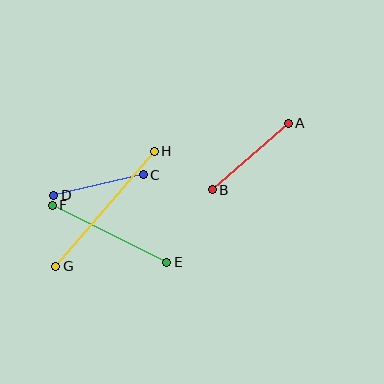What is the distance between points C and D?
The distance is approximately 92 pixels.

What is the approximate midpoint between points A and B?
The midpoint is at approximately (250, 157) pixels.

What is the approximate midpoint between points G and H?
The midpoint is at approximately (105, 209) pixels.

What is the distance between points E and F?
The distance is approximately 128 pixels.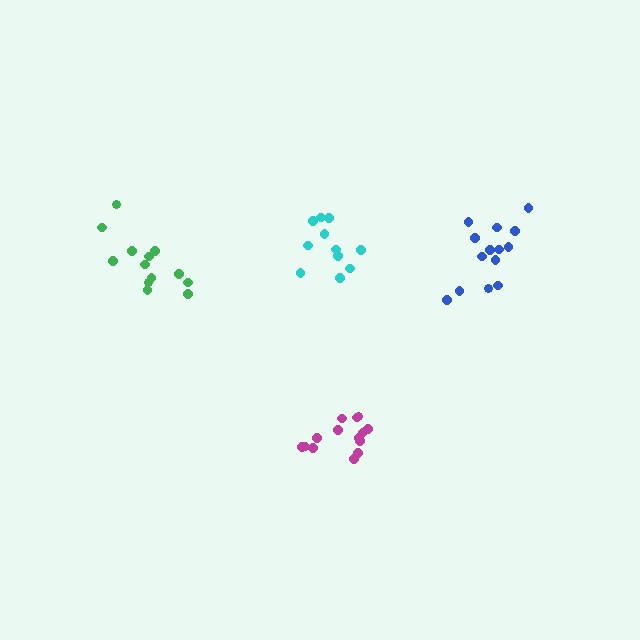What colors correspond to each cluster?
The clusters are colored: cyan, magenta, green, blue.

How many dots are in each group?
Group 1: 11 dots, Group 2: 14 dots, Group 3: 13 dots, Group 4: 14 dots (52 total).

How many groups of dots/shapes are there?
There are 4 groups.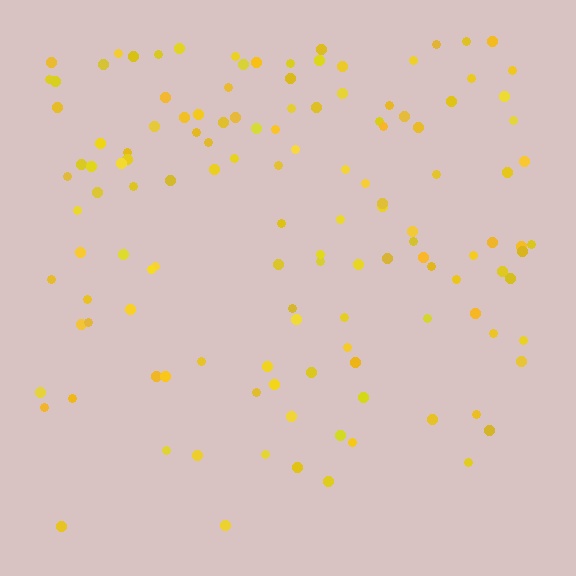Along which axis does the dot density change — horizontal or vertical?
Vertical.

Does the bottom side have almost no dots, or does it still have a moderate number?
Still a moderate number, just noticeably fewer than the top.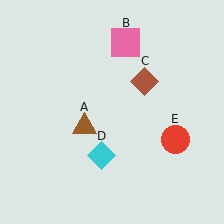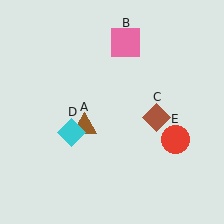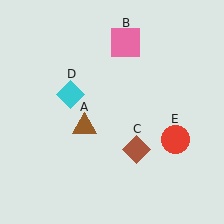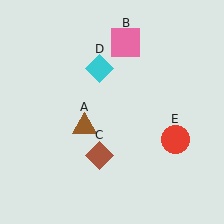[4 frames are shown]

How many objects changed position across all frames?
2 objects changed position: brown diamond (object C), cyan diamond (object D).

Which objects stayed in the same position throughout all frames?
Brown triangle (object A) and pink square (object B) and red circle (object E) remained stationary.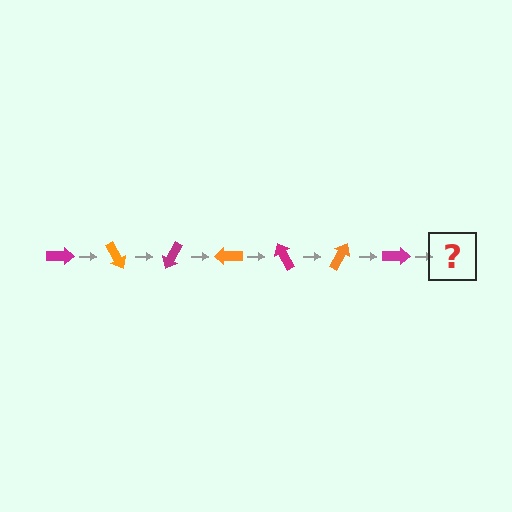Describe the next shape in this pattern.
It should be an orange arrow, rotated 420 degrees from the start.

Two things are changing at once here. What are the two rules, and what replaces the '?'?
The two rules are that it rotates 60 degrees each step and the color cycles through magenta and orange. The '?' should be an orange arrow, rotated 420 degrees from the start.